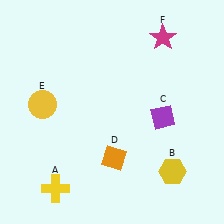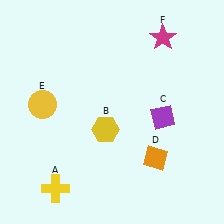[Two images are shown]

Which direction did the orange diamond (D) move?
The orange diamond (D) moved right.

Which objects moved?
The objects that moved are: the yellow hexagon (B), the orange diamond (D).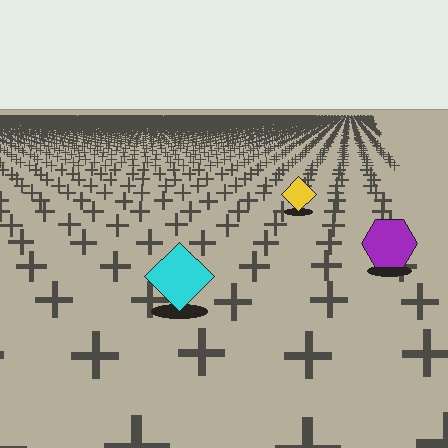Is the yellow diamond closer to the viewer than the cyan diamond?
No. The cyan diamond is closer — you can tell from the texture gradient: the ground texture is coarser near it.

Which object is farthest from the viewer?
The yellow diamond is farthest from the viewer. It appears smaller and the ground texture around it is denser.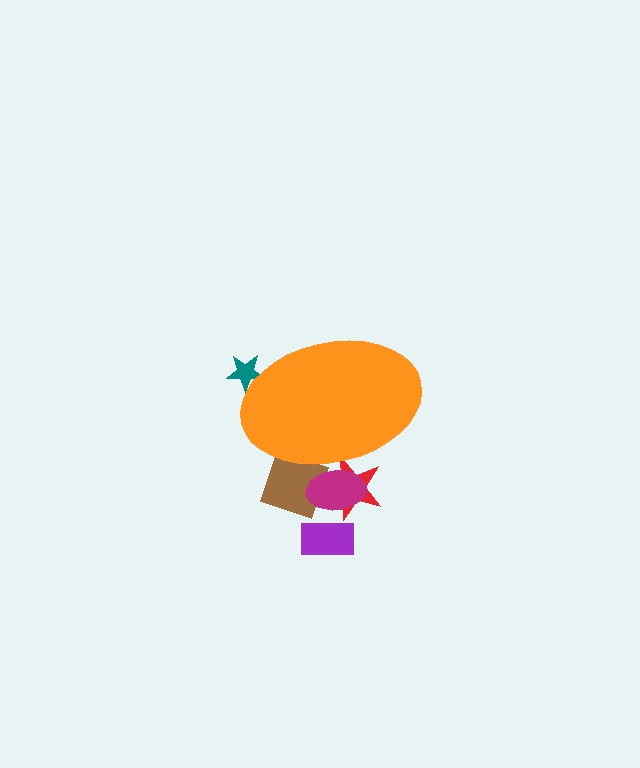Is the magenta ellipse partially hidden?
Yes, the magenta ellipse is partially hidden behind the orange ellipse.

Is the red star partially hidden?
Yes, the red star is partially hidden behind the orange ellipse.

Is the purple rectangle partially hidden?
No, the purple rectangle is fully visible.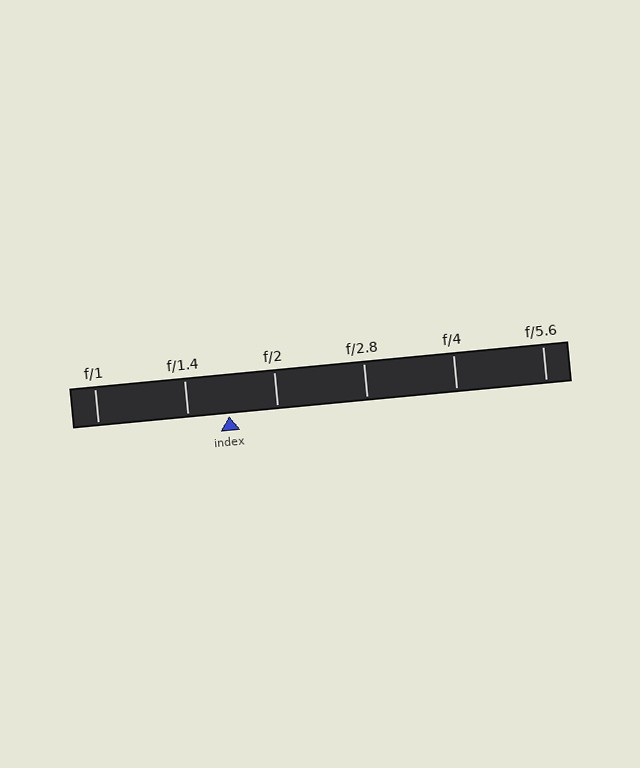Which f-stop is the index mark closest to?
The index mark is closest to f/1.4.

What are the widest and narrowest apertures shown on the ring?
The widest aperture shown is f/1 and the narrowest is f/5.6.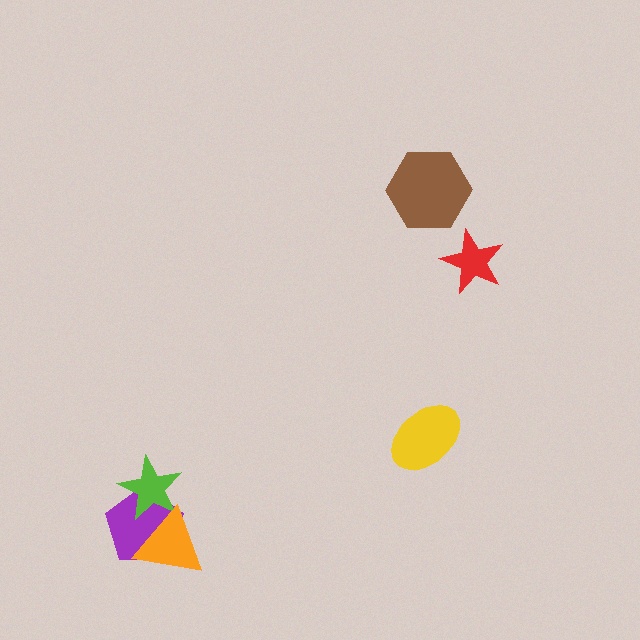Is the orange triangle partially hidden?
No, no other shape covers it.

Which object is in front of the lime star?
The orange triangle is in front of the lime star.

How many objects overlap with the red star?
0 objects overlap with the red star.